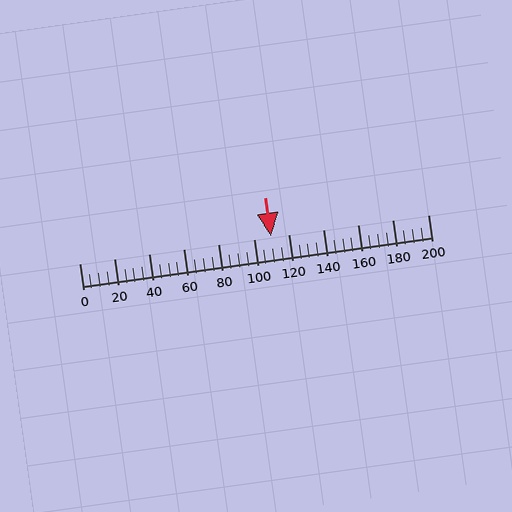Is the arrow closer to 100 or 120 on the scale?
The arrow is closer to 120.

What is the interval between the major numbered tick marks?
The major tick marks are spaced 20 units apart.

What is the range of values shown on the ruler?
The ruler shows values from 0 to 200.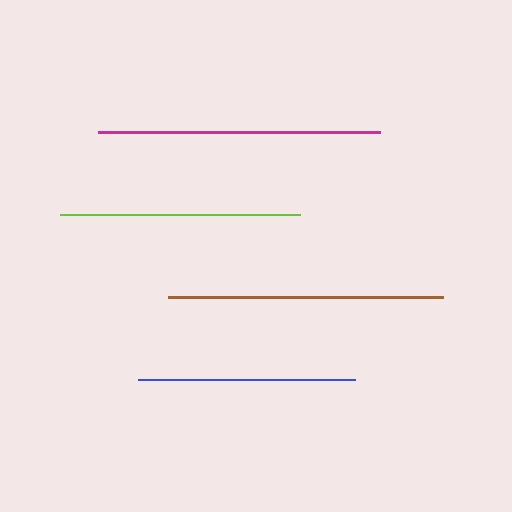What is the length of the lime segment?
The lime segment is approximately 240 pixels long.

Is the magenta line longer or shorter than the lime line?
The magenta line is longer than the lime line.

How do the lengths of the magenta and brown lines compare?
The magenta and brown lines are approximately the same length.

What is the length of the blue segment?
The blue segment is approximately 218 pixels long.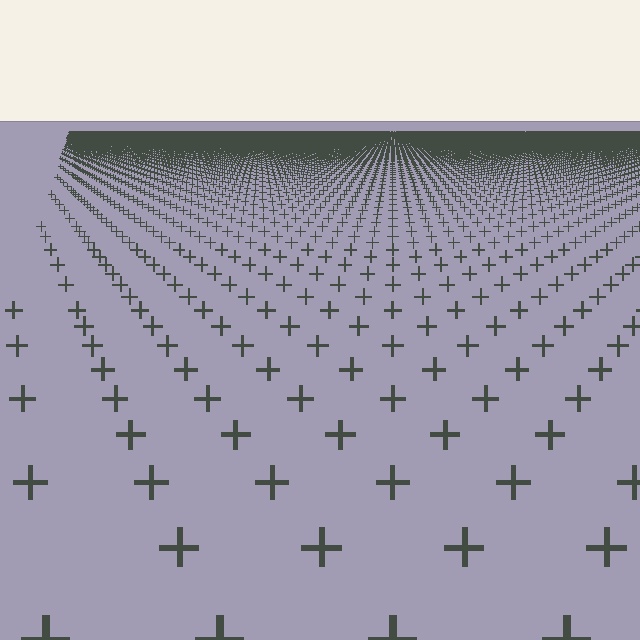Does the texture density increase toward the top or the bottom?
Density increases toward the top.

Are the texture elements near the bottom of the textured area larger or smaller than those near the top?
Larger. Near the bottom, elements are closer to the viewer and appear at a bigger on-screen size.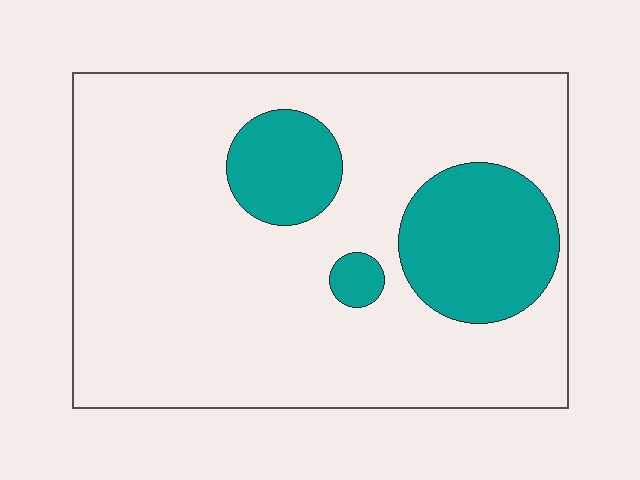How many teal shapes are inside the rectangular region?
3.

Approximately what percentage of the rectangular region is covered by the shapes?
Approximately 20%.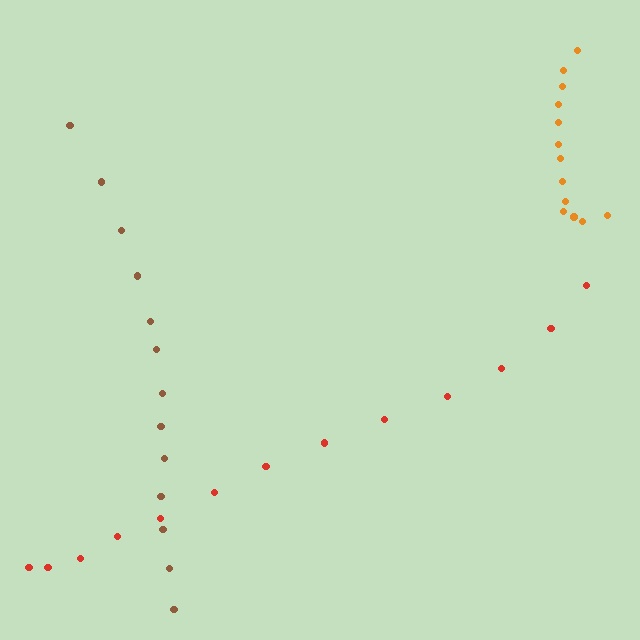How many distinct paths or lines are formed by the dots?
There are 3 distinct paths.